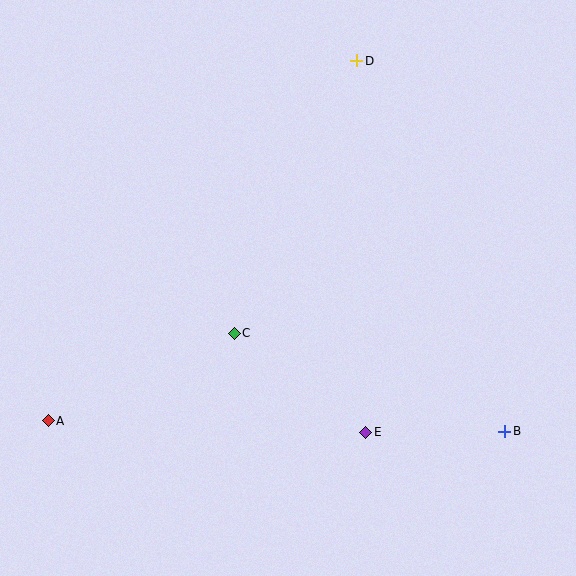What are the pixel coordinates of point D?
Point D is at (357, 61).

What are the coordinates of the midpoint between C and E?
The midpoint between C and E is at (300, 383).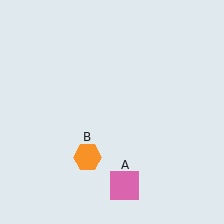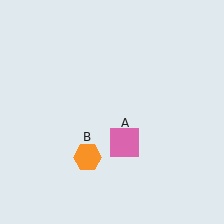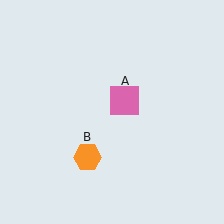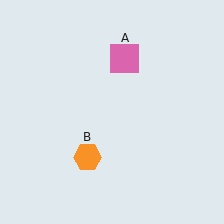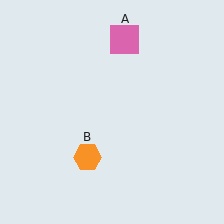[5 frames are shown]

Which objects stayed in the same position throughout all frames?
Orange hexagon (object B) remained stationary.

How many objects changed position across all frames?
1 object changed position: pink square (object A).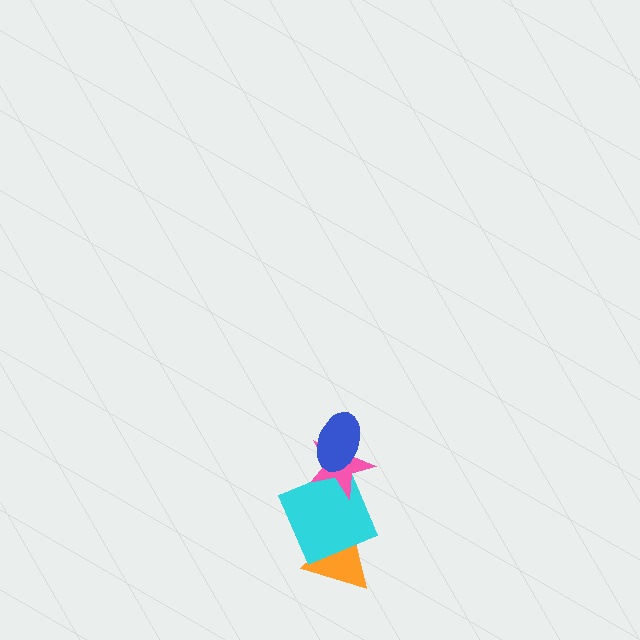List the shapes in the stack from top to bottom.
From top to bottom: the blue ellipse, the pink star, the cyan square, the orange triangle.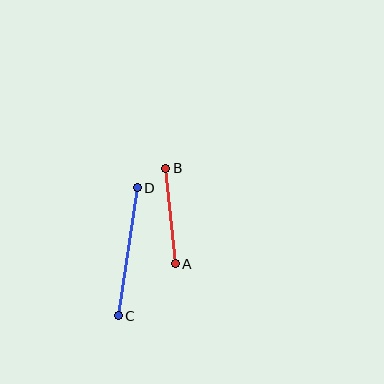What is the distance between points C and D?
The distance is approximately 129 pixels.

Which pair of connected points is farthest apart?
Points C and D are farthest apart.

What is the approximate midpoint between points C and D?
The midpoint is at approximately (128, 252) pixels.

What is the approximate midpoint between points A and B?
The midpoint is at approximately (171, 216) pixels.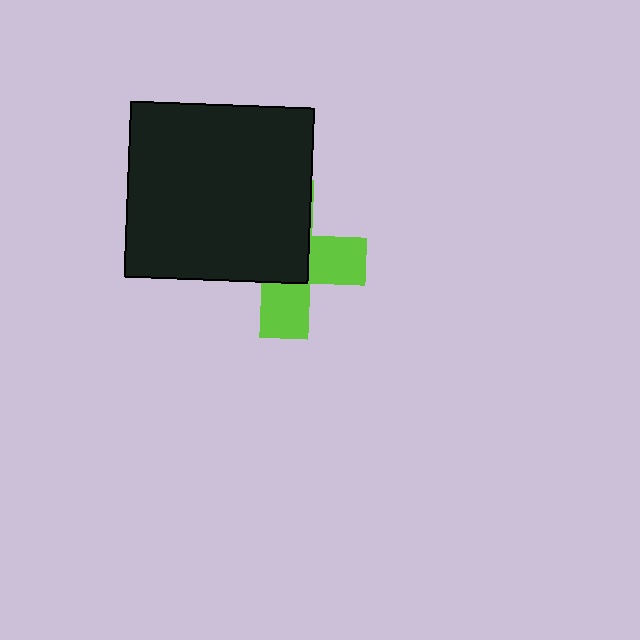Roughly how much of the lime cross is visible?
A small part of it is visible (roughly 42%).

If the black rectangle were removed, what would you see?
You would see the complete lime cross.